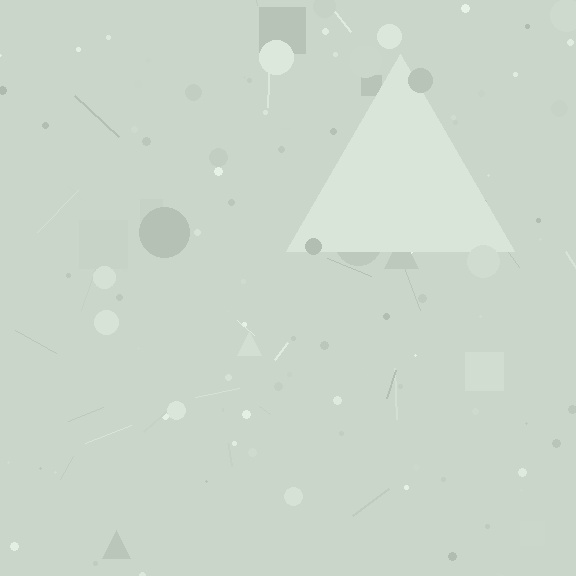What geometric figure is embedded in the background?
A triangle is embedded in the background.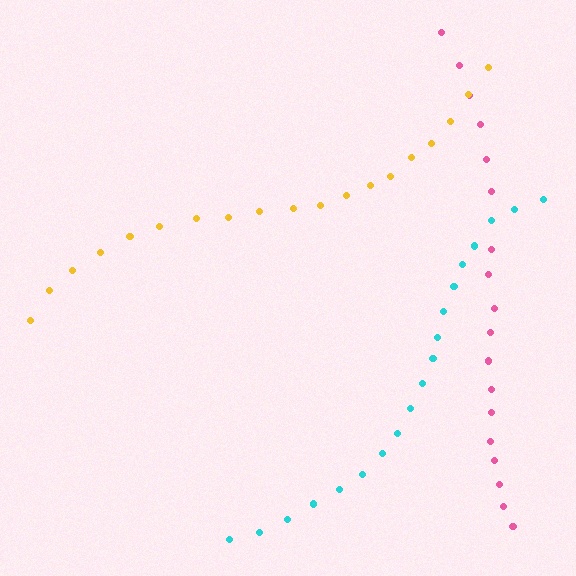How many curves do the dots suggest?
There are 3 distinct paths.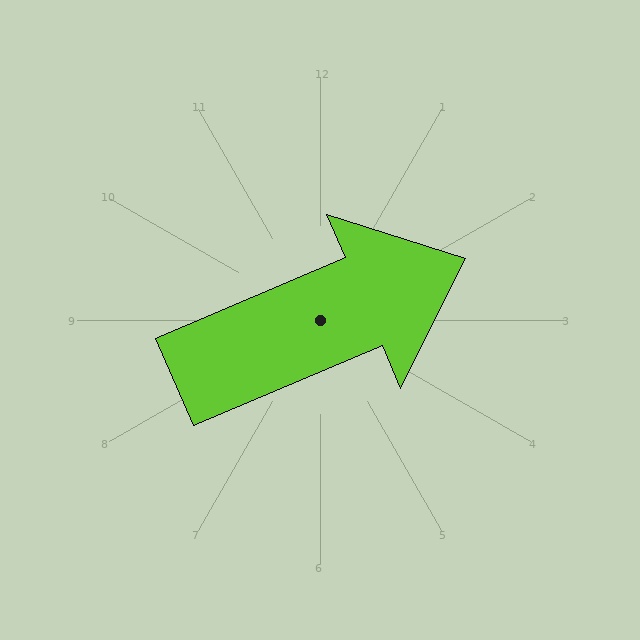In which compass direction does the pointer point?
Northeast.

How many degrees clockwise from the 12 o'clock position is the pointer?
Approximately 67 degrees.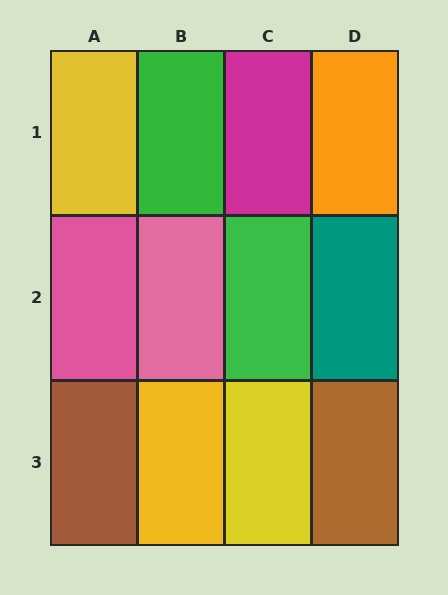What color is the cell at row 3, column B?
Yellow.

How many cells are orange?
1 cell is orange.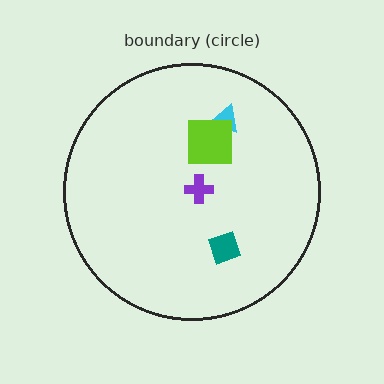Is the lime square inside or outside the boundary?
Inside.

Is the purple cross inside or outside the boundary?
Inside.